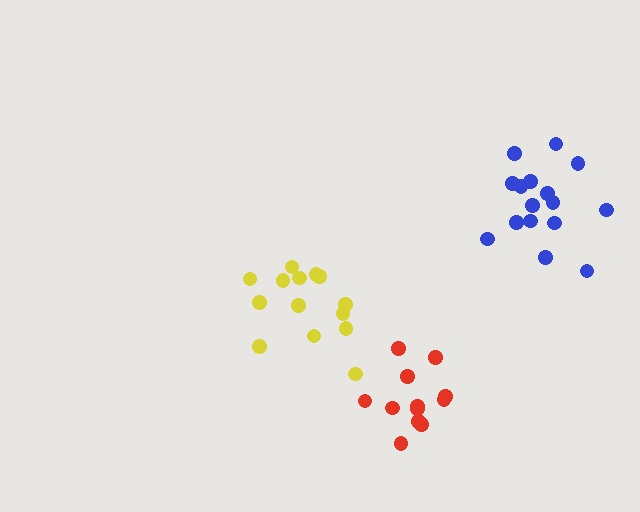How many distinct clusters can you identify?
There are 3 distinct clusters.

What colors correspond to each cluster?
The clusters are colored: red, yellow, blue.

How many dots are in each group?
Group 1: 12 dots, Group 2: 14 dots, Group 3: 16 dots (42 total).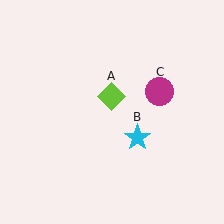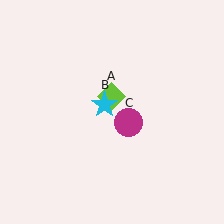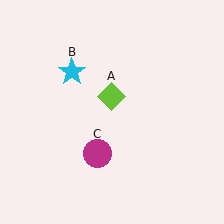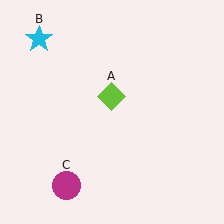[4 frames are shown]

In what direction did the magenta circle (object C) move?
The magenta circle (object C) moved down and to the left.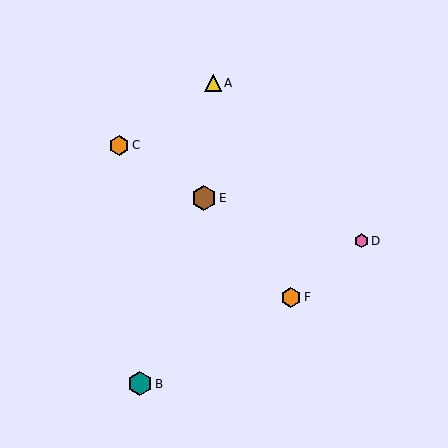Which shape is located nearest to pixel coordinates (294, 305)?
The orange hexagon (labeled F) at (291, 297) is nearest to that location.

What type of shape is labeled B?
Shape B is a teal hexagon.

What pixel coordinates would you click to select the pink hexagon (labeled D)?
Click at (361, 241) to select the pink hexagon D.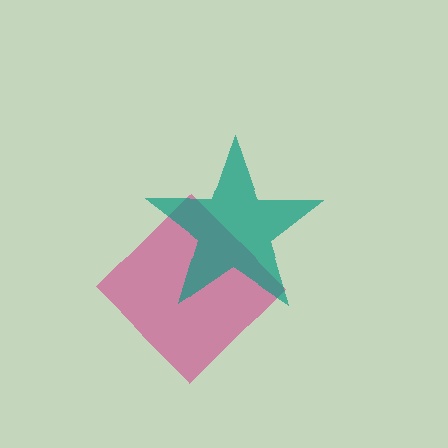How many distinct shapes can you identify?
There are 2 distinct shapes: a magenta diamond, a teal star.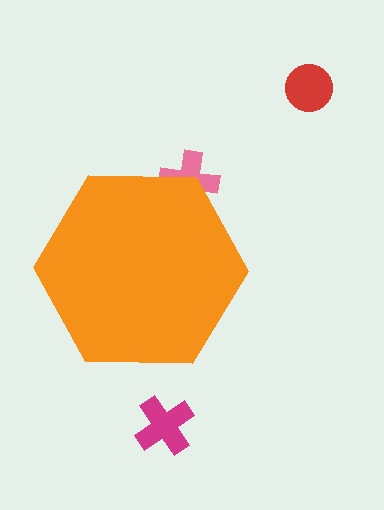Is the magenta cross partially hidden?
No, the magenta cross is fully visible.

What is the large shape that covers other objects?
An orange hexagon.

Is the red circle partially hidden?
No, the red circle is fully visible.